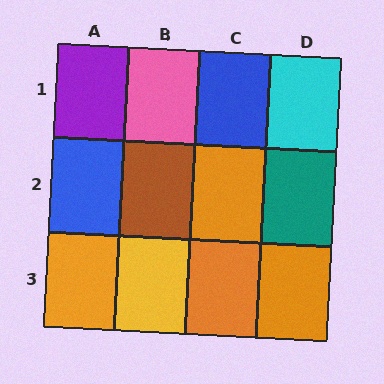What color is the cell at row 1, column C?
Blue.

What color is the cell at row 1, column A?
Purple.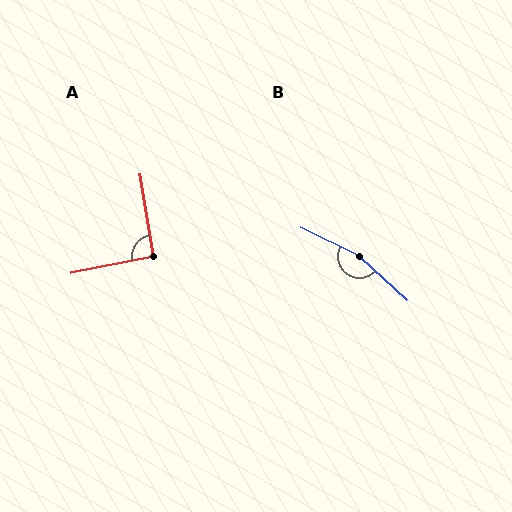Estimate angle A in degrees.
Approximately 92 degrees.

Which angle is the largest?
B, at approximately 163 degrees.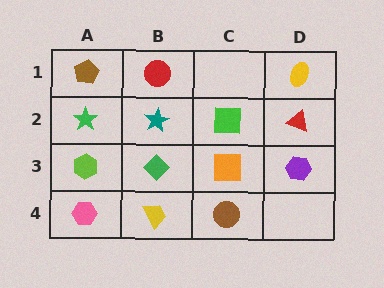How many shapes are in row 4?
3 shapes.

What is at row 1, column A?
A brown pentagon.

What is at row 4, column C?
A brown circle.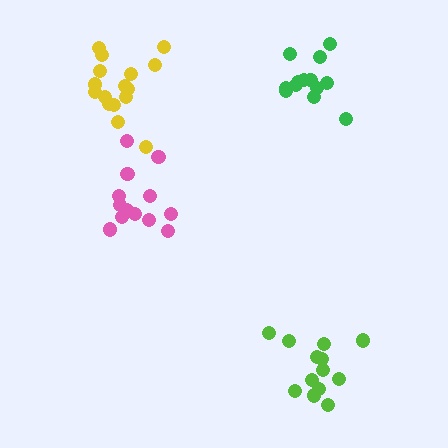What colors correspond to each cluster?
The clusters are colored: green, yellow, lime, pink.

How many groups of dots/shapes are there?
There are 4 groups.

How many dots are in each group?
Group 1: 13 dots, Group 2: 16 dots, Group 3: 13 dots, Group 4: 13 dots (55 total).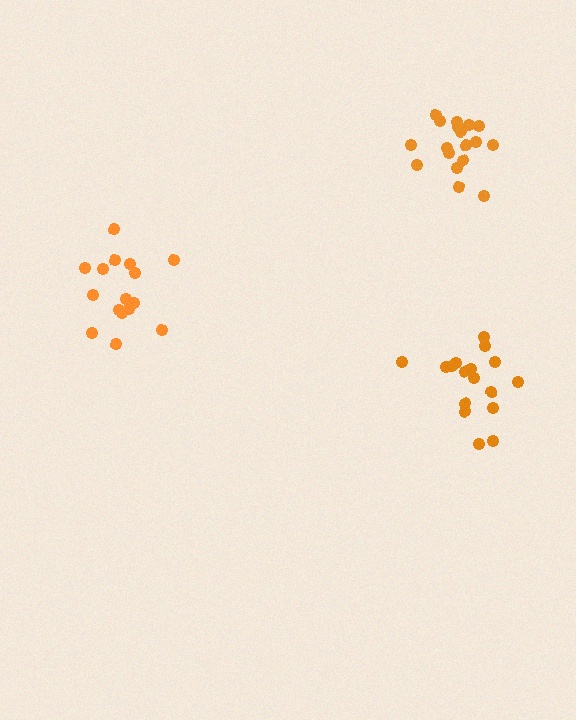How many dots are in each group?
Group 1: 17 dots, Group 2: 18 dots, Group 3: 17 dots (52 total).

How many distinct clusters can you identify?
There are 3 distinct clusters.